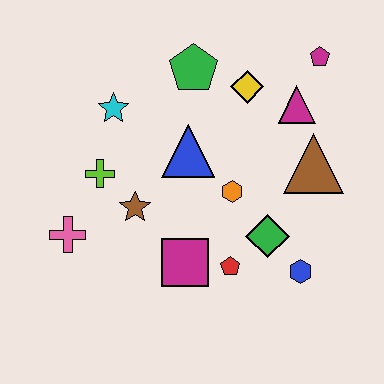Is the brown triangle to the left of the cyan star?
No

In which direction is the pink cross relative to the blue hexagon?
The pink cross is to the left of the blue hexagon.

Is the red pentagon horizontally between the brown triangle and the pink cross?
Yes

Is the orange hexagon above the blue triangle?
No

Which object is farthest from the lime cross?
The magenta pentagon is farthest from the lime cross.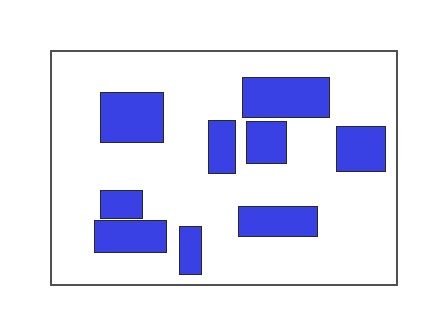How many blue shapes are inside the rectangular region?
9.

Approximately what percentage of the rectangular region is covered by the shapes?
Approximately 25%.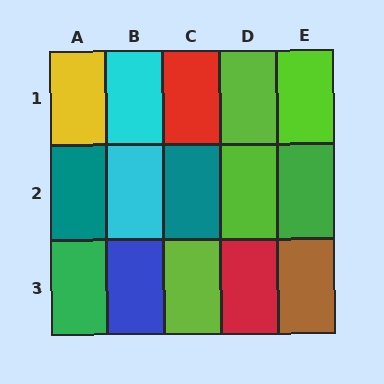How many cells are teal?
2 cells are teal.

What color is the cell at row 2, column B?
Cyan.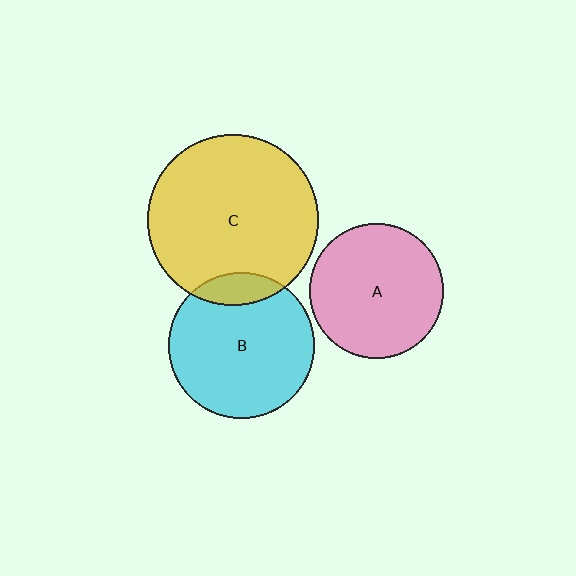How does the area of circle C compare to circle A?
Approximately 1.6 times.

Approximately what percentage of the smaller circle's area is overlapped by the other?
Approximately 15%.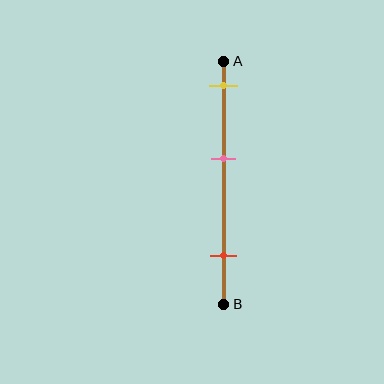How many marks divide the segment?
There are 3 marks dividing the segment.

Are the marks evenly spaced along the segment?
Yes, the marks are approximately evenly spaced.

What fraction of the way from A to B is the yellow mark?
The yellow mark is approximately 10% (0.1) of the way from A to B.